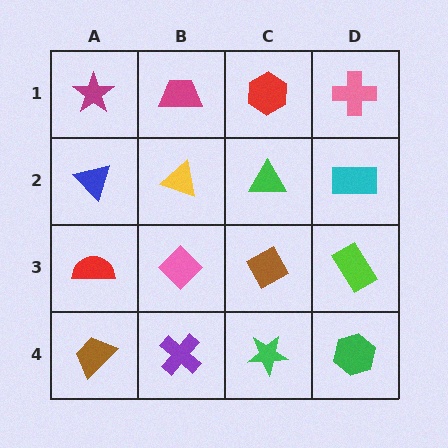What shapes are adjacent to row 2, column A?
A magenta star (row 1, column A), a red semicircle (row 3, column A), a yellow triangle (row 2, column B).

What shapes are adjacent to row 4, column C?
A brown diamond (row 3, column C), a purple cross (row 4, column B), a green hexagon (row 4, column D).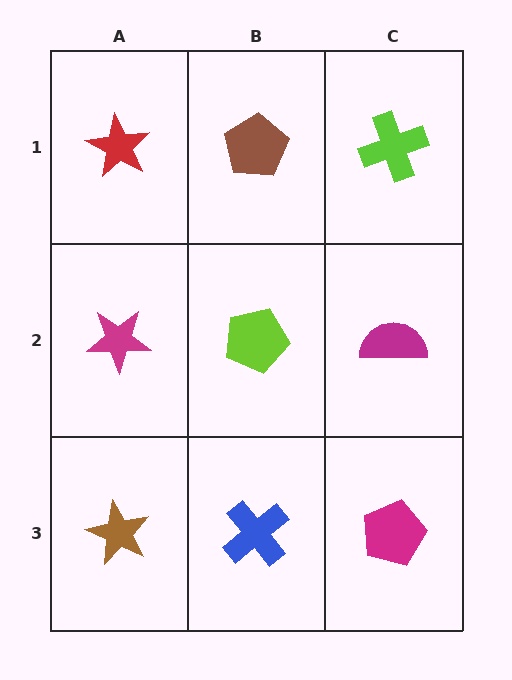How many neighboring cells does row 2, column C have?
3.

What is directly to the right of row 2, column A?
A lime pentagon.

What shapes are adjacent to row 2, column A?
A red star (row 1, column A), a brown star (row 3, column A), a lime pentagon (row 2, column B).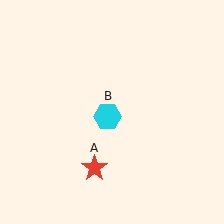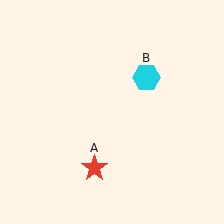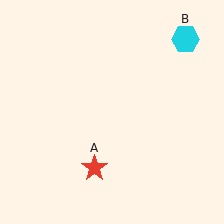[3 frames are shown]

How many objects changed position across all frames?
1 object changed position: cyan hexagon (object B).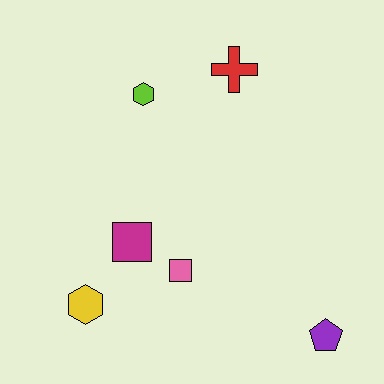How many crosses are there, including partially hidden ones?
There is 1 cross.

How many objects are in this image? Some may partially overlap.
There are 6 objects.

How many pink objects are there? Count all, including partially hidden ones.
There is 1 pink object.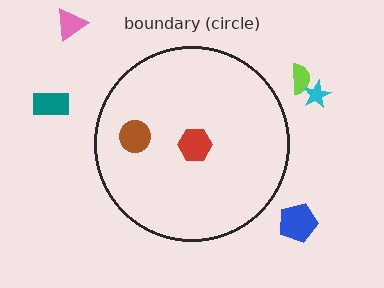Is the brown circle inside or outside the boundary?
Inside.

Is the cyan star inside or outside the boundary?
Outside.